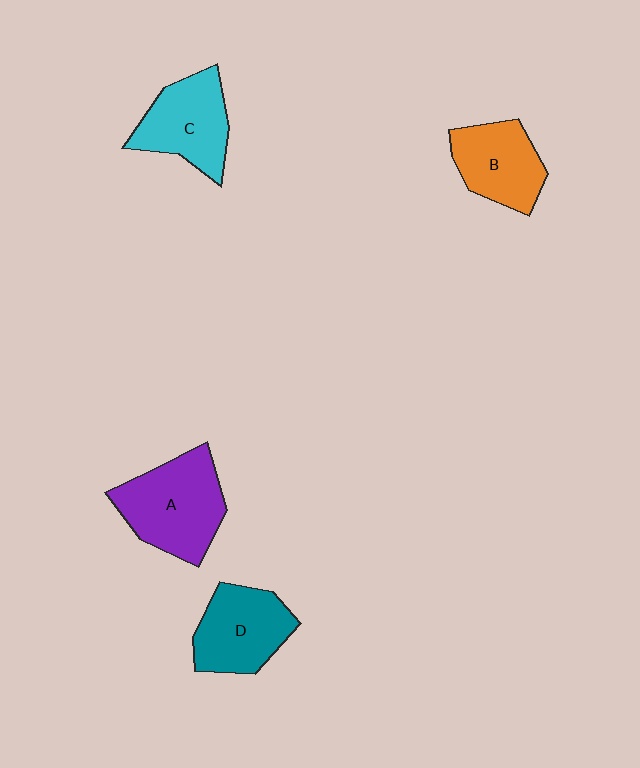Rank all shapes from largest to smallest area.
From largest to smallest: A (purple), C (cyan), D (teal), B (orange).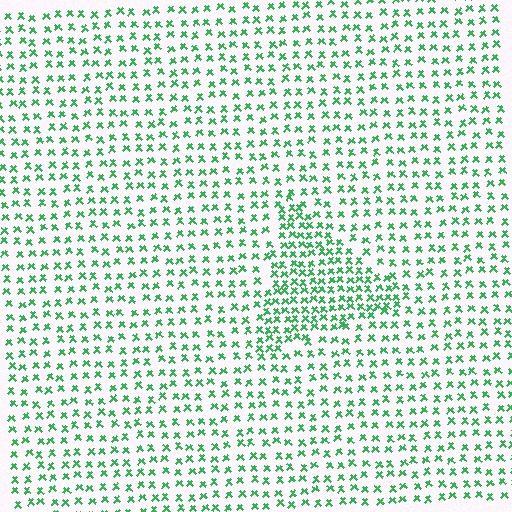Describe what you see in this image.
The image contains small green elements arranged at two different densities. A triangle-shaped region is visible where the elements are more densely packed than the surrounding area.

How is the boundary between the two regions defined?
The boundary is defined by a change in element density (approximately 1.8x ratio). All elements are the same color, size, and shape.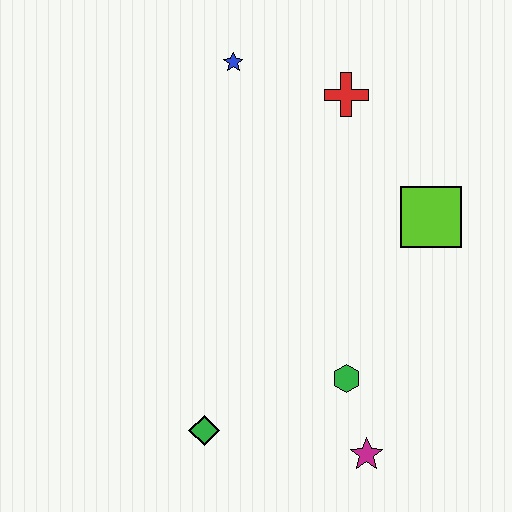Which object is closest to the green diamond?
The green hexagon is closest to the green diamond.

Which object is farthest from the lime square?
The green diamond is farthest from the lime square.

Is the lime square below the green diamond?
No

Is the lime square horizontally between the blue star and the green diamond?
No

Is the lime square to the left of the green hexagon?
No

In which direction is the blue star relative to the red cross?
The blue star is to the left of the red cross.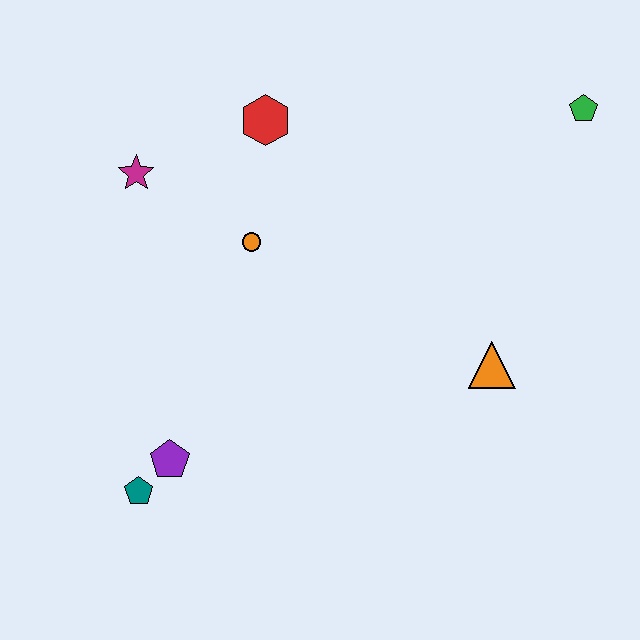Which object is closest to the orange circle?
The red hexagon is closest to the orange circle.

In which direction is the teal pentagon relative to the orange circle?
The teal pentagon is below the orange circle.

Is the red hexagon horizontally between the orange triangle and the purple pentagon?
Yes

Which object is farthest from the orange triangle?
The magenta star is farthest from the orange triangle.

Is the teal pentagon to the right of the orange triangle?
No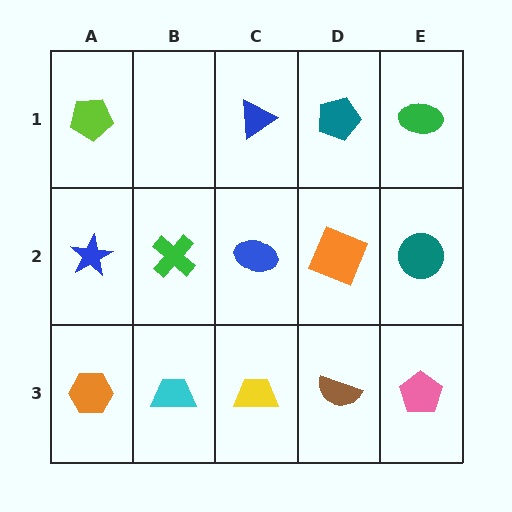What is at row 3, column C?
A yellow trapezoid.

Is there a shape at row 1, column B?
No, that cell is empty.